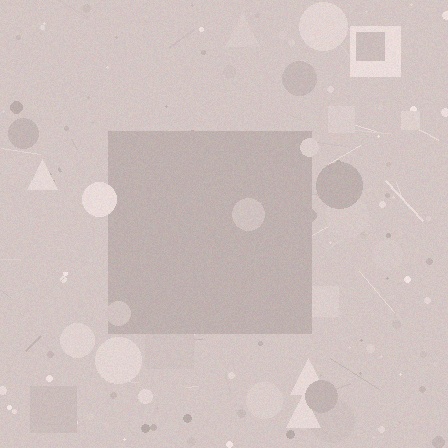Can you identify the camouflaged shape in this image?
The camouflaged shape is a square.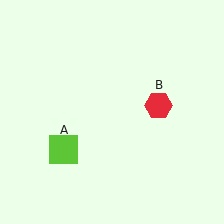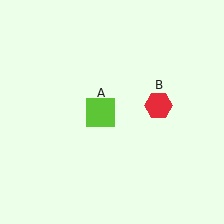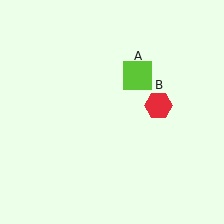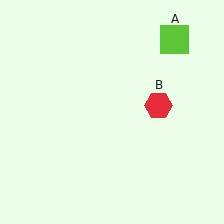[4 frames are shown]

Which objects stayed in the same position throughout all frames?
Red hexagon (object B) remained stationary.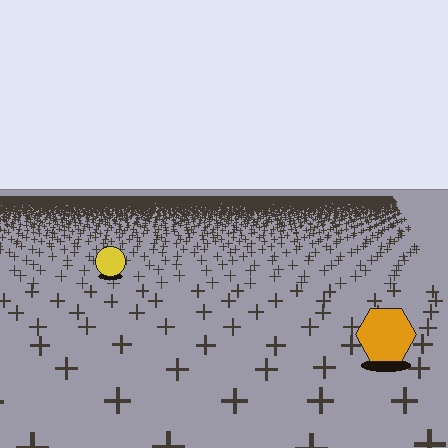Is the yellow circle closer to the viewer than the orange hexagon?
No. The orange hexagon is closer — you can tell from the texture gradient: the ground texture is coarser near it.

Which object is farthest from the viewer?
The yellow circle is farthest from the viewer. It appears smaller and the ground texture around it is denser.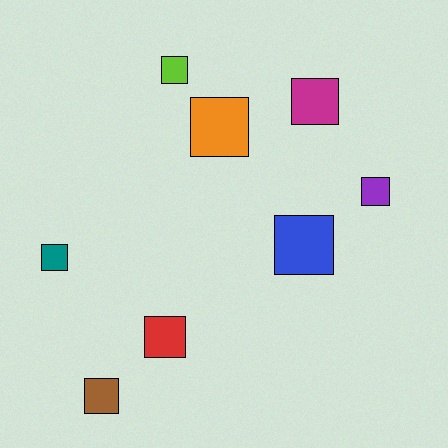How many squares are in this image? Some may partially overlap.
There are 8 squares.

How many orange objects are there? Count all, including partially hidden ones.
There is 1 orange object.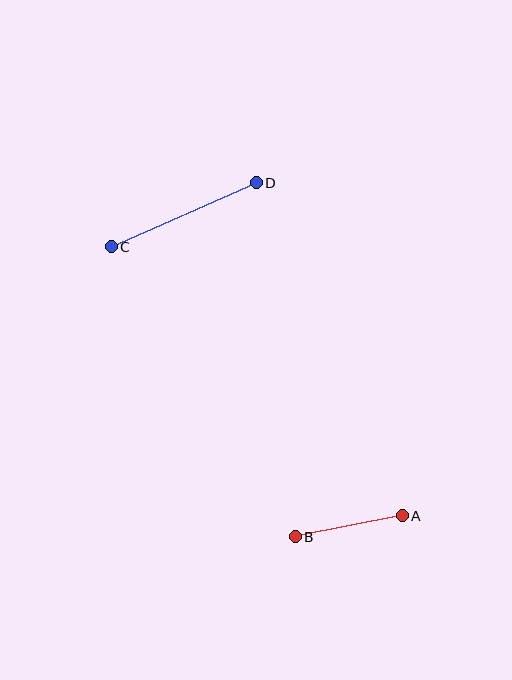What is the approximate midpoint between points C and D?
The midpoint is at approximately (184, 215) pixels.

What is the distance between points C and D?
The distance is approximately 158 pixels.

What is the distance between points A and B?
The distance is approximately 109 pixels.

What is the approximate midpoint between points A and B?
The midpoint is at approximately (349, 526) pixels.